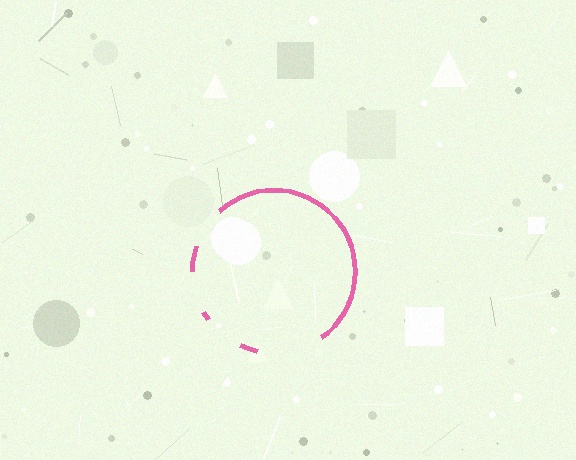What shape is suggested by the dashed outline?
The dashed outline suggests a circle.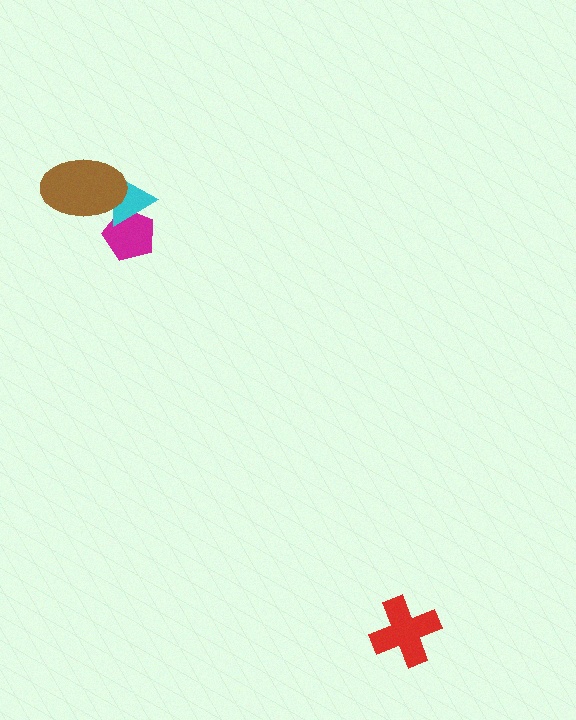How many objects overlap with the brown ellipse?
1 object overlaps with the brown ellipse.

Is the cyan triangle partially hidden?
Yes, it is partially covered by another shape.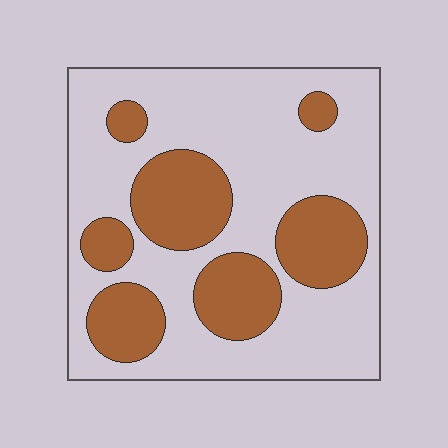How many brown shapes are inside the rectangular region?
7.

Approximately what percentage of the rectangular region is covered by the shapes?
Approximately 30%.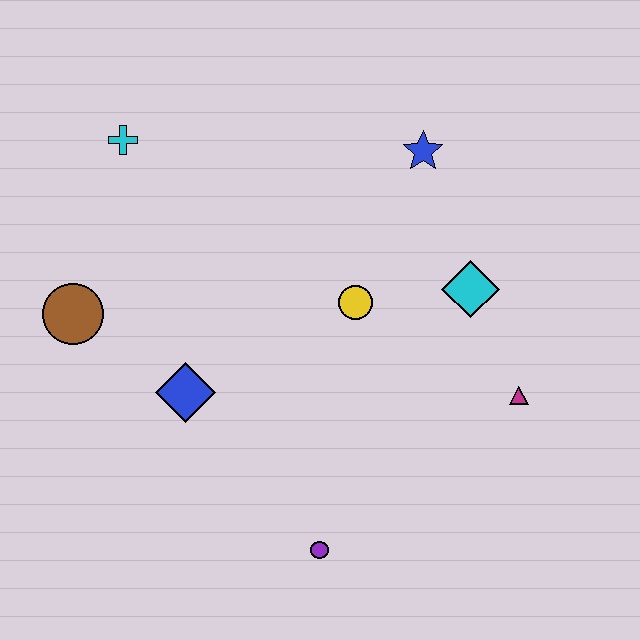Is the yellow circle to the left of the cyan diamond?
Yes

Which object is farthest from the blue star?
The purple circle is farthest from the blue star.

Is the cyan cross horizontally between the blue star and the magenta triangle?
No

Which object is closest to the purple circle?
The blue diamond is closest to the purple circle.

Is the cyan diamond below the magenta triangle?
No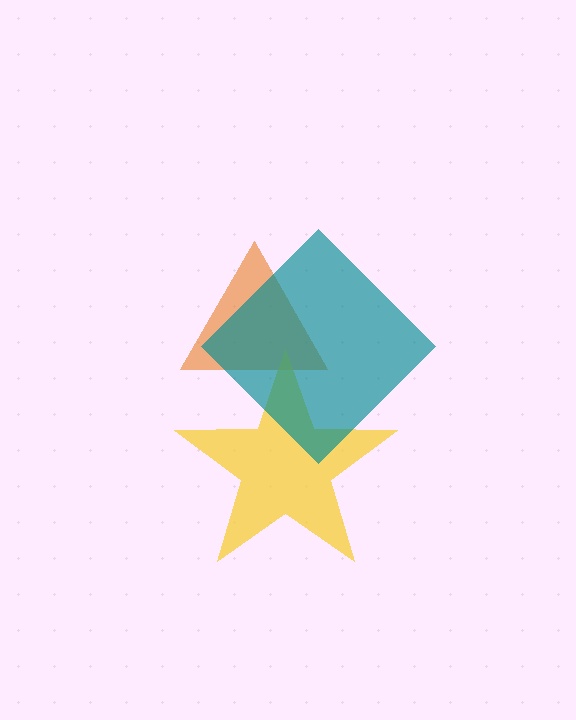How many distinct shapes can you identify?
There are 3 distinct shapes: an orange triangle, a yellow star, a teal diamond.